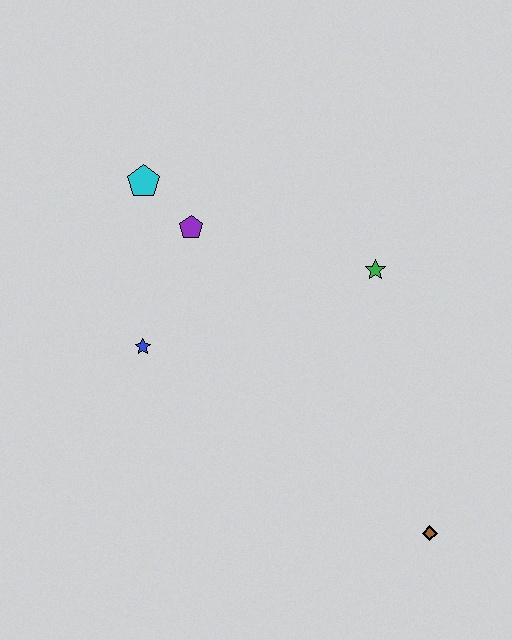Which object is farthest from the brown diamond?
The cyan pentagon is farthest from the brown diamond.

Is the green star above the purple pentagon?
No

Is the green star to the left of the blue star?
No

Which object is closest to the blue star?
The purple pentagon is closest to the blue star.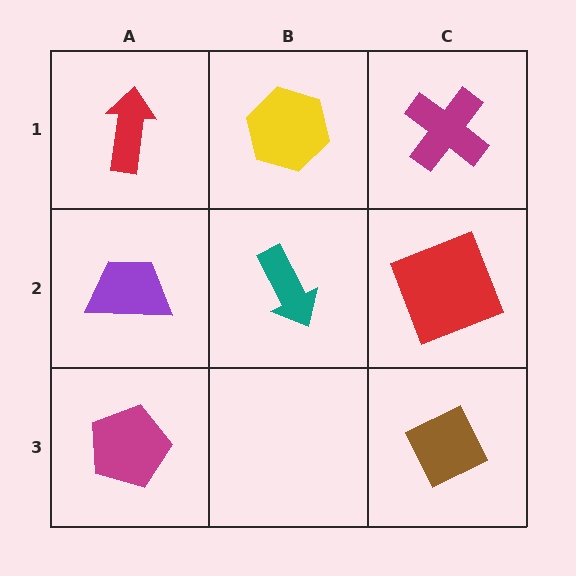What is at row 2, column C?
A red square.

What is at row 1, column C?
A magenta cross.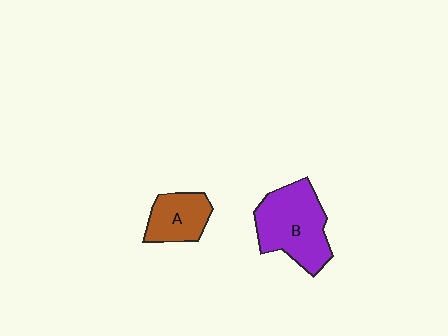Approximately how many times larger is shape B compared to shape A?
Approximately 1.8 times.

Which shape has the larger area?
Shape B (purple).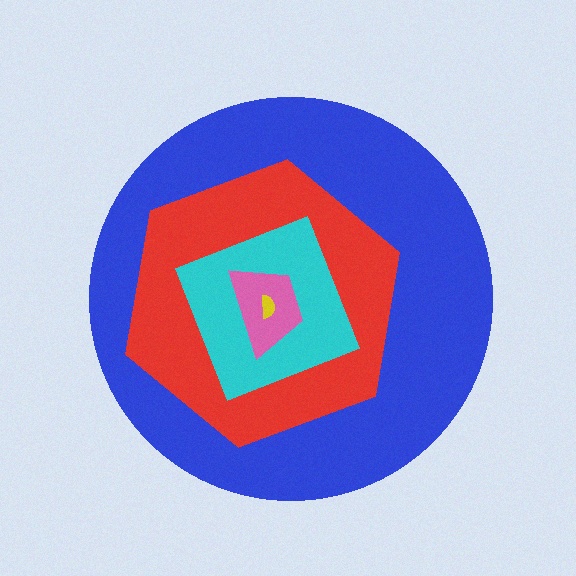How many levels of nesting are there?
5.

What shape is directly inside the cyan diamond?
The pink trapezoid.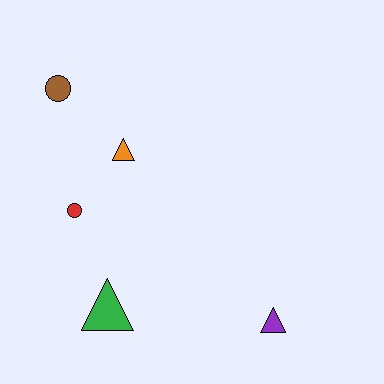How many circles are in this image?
There are 2 circles.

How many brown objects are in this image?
There is 1 brown object.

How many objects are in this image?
There are 5 objects.